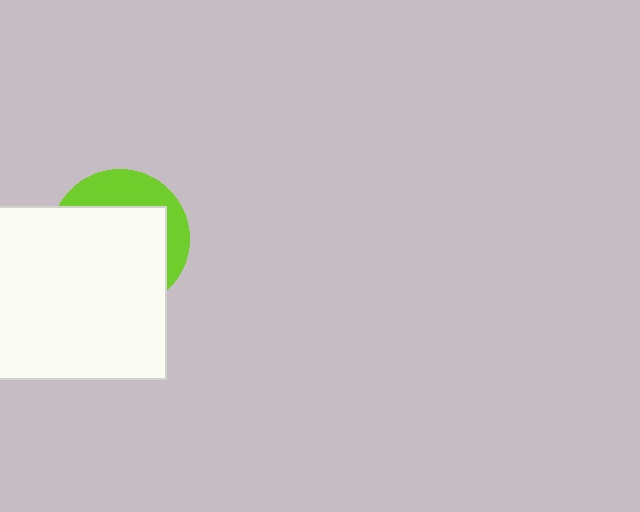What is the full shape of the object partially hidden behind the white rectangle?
The partially hidden object is a lime circle.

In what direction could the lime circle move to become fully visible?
The lime circle could move toward the upper-right. That would shift it out from behind the white rectangle entirely.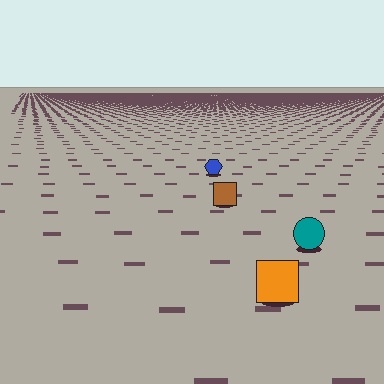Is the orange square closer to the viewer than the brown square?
Yes. The orange square is closer — you can tell from the texture gradient: the ground texture is coarser near it.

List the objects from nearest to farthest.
From nearest to farthest: the orange square, the teal circle, the brown square, the blue hexagon.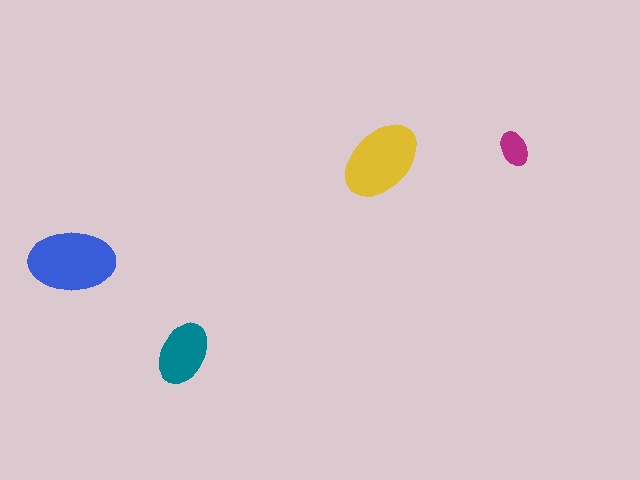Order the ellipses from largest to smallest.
the blue one, the yellow one, the teal one, the magenta one.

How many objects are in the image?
There are 4 objects in the image.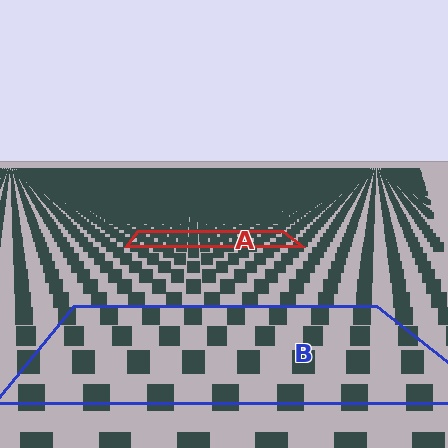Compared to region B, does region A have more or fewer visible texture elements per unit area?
Region A has more texture elements per unit area — they are packed more densely because it is farther away.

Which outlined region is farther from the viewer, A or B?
Region A is farther from the viewer — the texture elements inside it appear smaller and more densely packed.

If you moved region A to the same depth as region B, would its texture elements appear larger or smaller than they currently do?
They would appear larger. At a closer depth, the same texture elements are projected at a bigger on-screen size.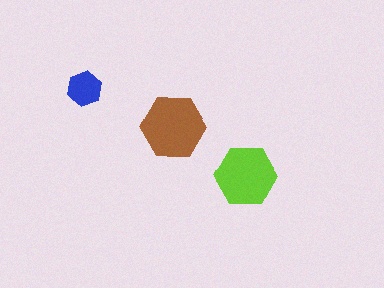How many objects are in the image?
There are 3 objects in the image.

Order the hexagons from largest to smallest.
the brown one, the lime one, the blue one.